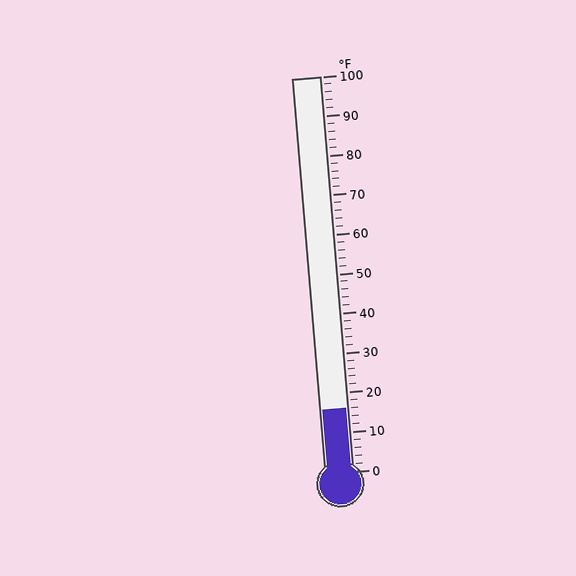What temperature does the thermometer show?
The thermometer shows approximately 16°F.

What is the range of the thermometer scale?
The thermometer scale ranges from 0°F to 100°F.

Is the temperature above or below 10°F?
The temperature is above 10°F.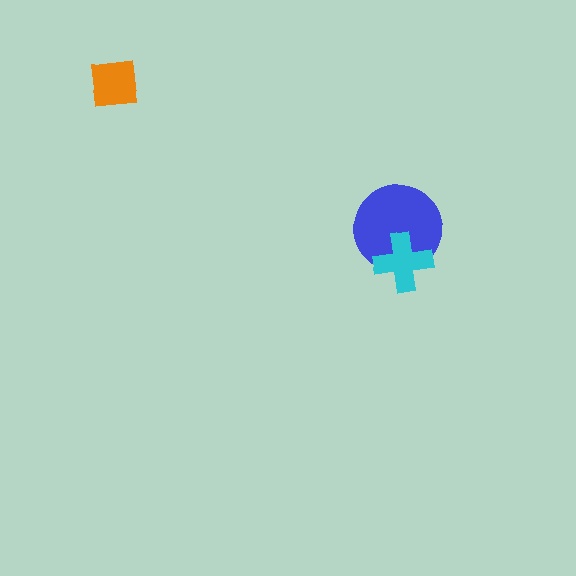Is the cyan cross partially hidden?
No, no other shape covers it.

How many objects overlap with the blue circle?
1 object overlaps with the blue circle.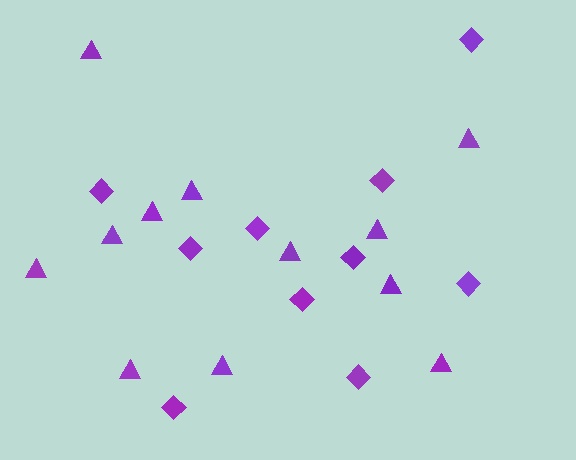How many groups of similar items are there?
There are 2 groups: one group of triangles (12) and one group of diamonds (10).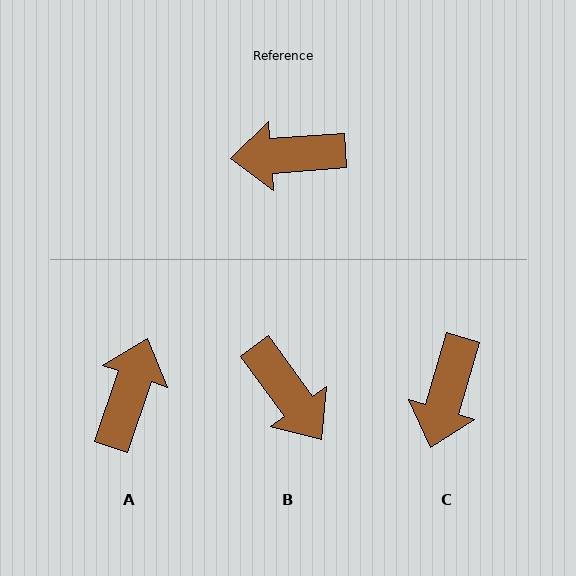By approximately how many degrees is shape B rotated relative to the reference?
Approximately 122 degrees counter-clockwise.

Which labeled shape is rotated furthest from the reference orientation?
B, about 122 degrees away.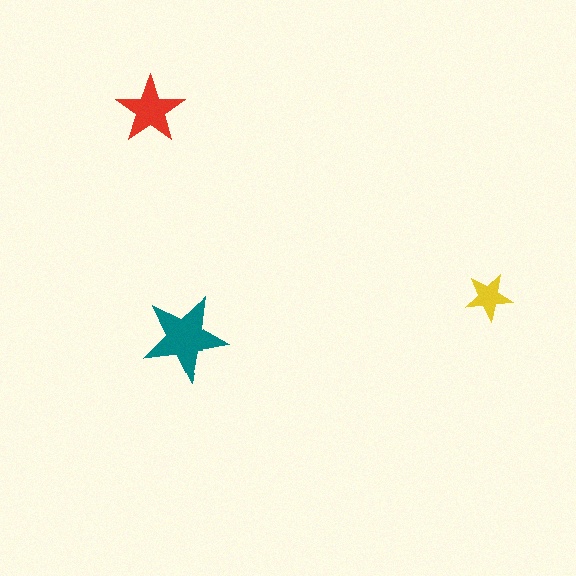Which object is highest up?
The red star is topmost.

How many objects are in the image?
There are 3 objects in the image.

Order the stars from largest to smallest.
the teal one, the red one, the yellow one.